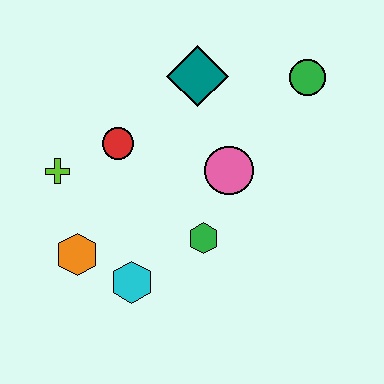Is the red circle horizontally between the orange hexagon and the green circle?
Yes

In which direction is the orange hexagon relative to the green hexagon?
The orange hexagon is to the left of the green hexagon.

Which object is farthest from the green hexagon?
The green circle is farthest from the green hexagon.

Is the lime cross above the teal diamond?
No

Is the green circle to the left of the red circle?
No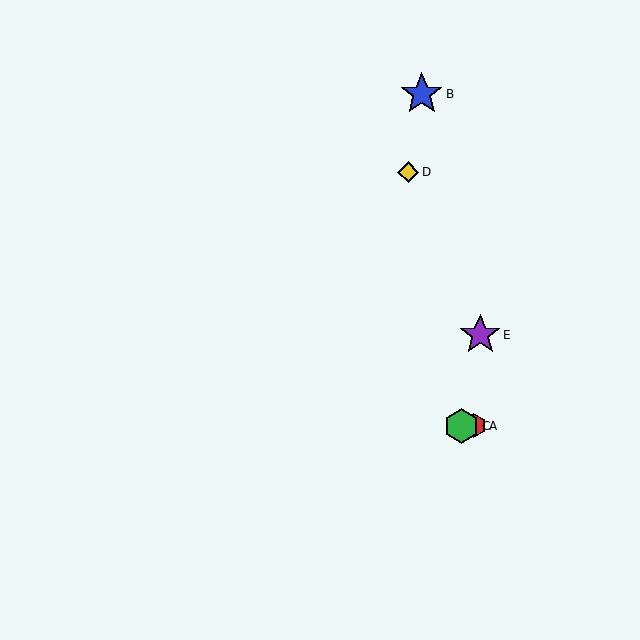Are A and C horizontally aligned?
Yes, both are at y≈426.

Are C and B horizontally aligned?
No, C is at y≈426 and B is at y≈94.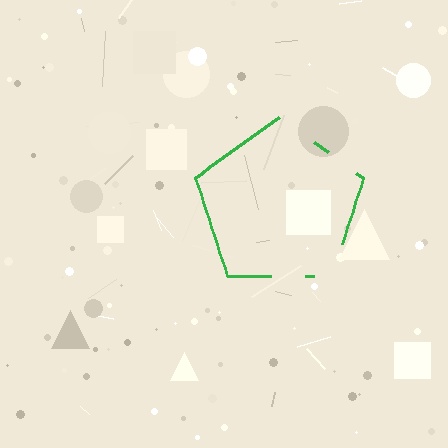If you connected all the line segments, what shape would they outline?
They would outline a pentagon.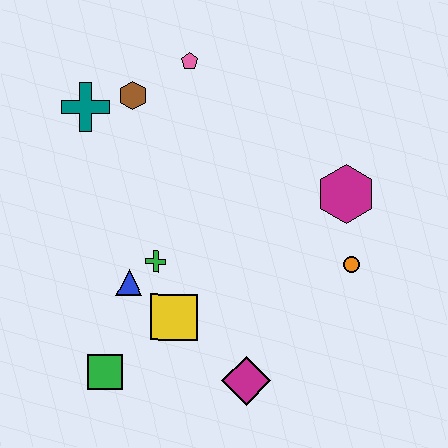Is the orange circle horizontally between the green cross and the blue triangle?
No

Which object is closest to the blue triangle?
The green cross is closest to the blue triangle.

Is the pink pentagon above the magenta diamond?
Yes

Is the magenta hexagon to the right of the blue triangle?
Yes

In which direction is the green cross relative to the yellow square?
The green cross is above the yellow square.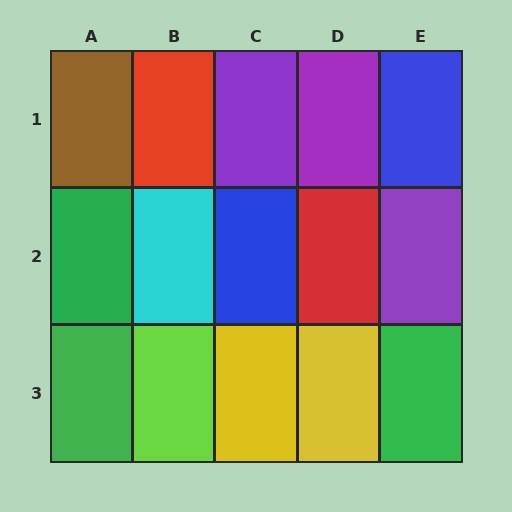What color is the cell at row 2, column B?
Cyan.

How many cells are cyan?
1 cell is cyan.